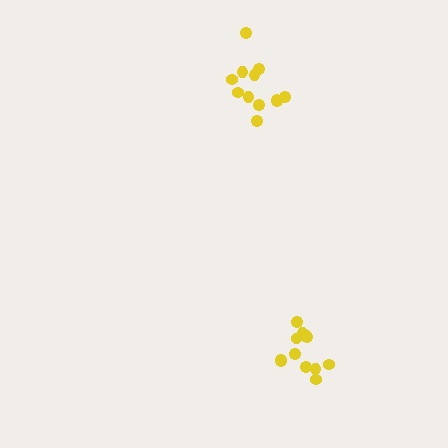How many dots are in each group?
Group 1: 12 dots, Group 2: 12 dots (24 total).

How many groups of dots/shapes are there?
There are 2 groups.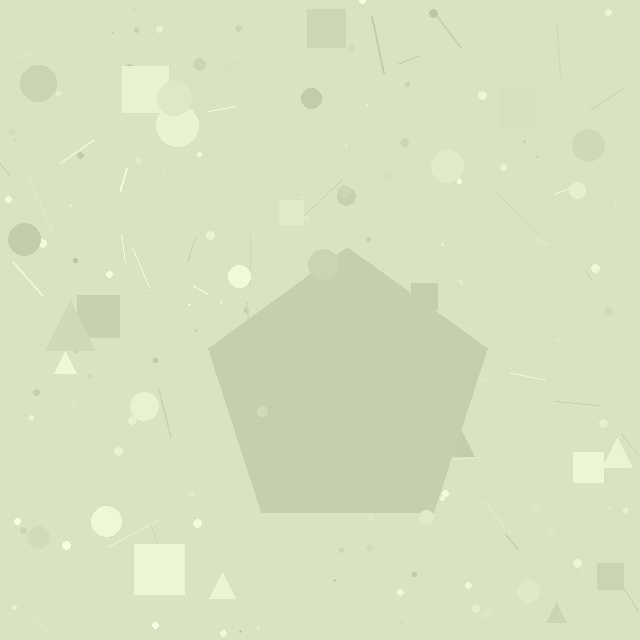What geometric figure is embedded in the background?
A pentagon is embedded in the background.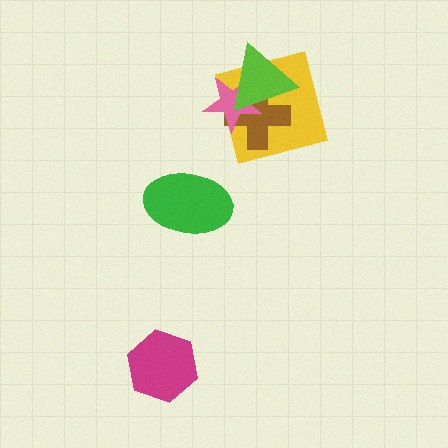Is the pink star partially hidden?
Yes, it is partially covered by another shape.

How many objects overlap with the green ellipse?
0 objects overlap with the green ellipse.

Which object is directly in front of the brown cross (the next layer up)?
The pink star is directly in front of the brown cross.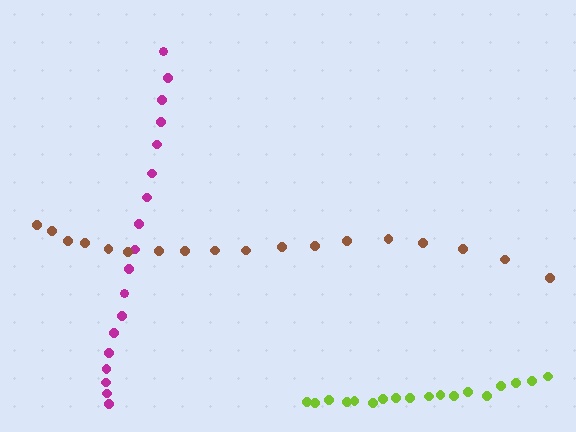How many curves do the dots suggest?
There are 3 distinct paths.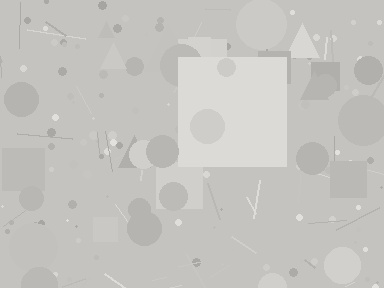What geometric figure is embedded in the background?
A square is embedded in the background.